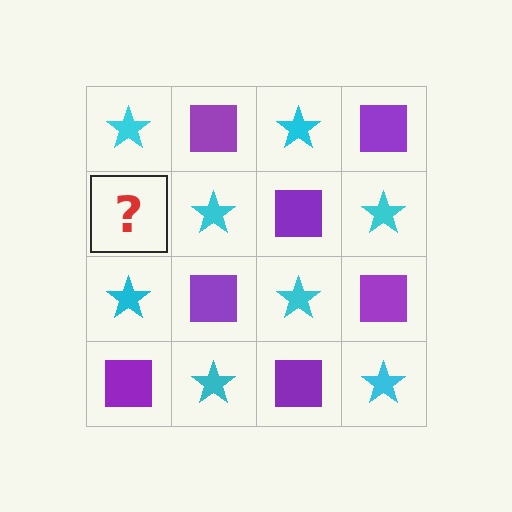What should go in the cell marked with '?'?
The missing cell should contain a purple square.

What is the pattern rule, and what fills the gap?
The rule is that it alternates cyan star and purple square in a checkerboard pattern. The gap should be filled with a purple square.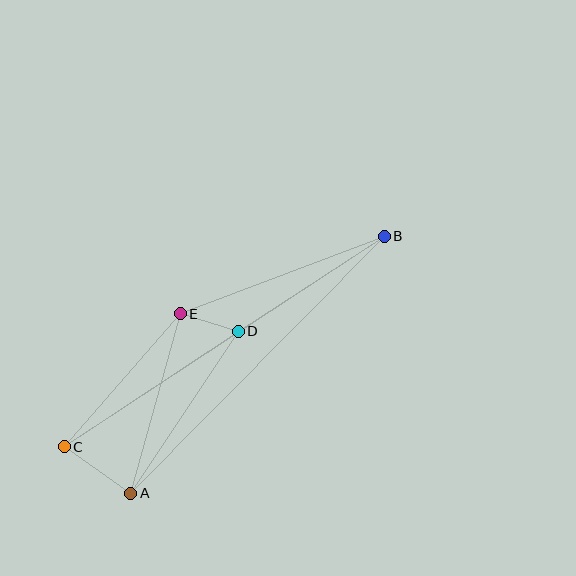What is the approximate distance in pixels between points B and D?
The distance between B and D is approximately 174 pixels.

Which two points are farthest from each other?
Points B and C are farthest from each other.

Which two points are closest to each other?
Points D and E are closest to each other.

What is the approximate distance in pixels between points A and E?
The distance between A and E is approximately 186 pixels.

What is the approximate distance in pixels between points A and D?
The distance between A and D is approximately 195 pixels.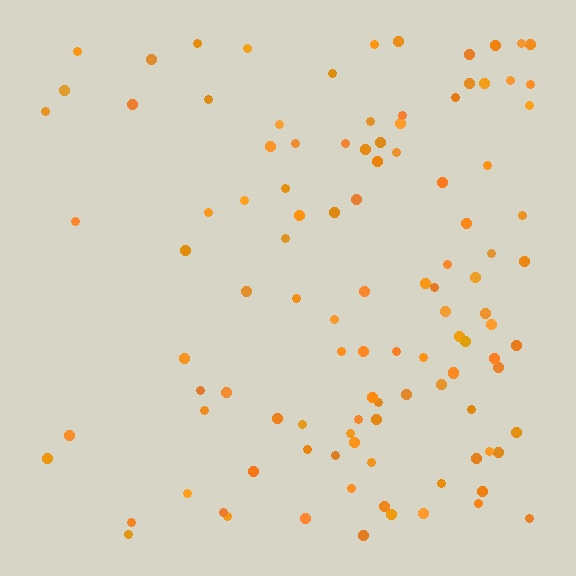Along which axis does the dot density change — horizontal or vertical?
Horizontal.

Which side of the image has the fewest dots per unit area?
The left.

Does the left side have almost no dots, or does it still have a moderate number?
Still a moderate number, just noticeably fewer than the right.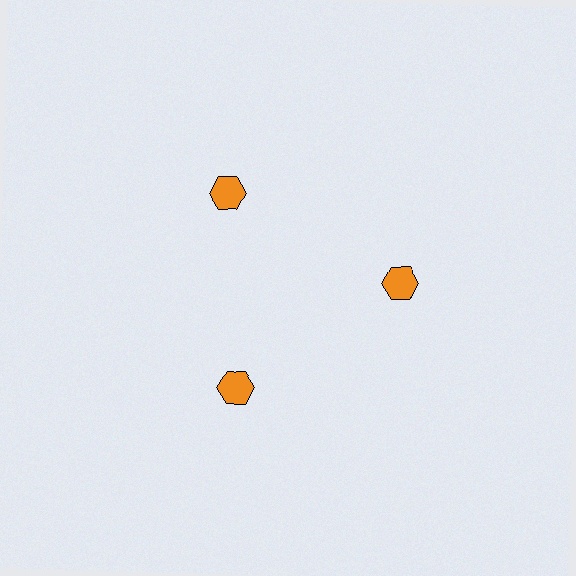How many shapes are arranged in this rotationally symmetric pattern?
There are 3 shapes, arranged in 3 groups of 1.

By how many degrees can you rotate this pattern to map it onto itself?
The pattern maps onto itself every 120 degrees of rotation.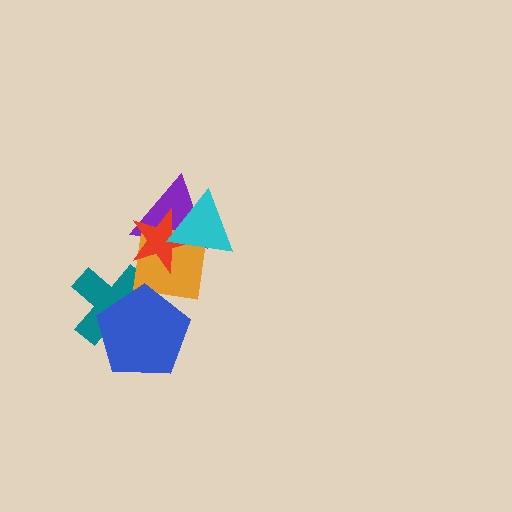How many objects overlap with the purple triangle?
3 objects overlap with the purple triangle.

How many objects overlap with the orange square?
5 objects overlap with the orange square.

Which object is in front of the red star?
The cyan triangle is in front of the red star.